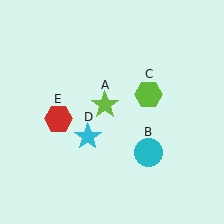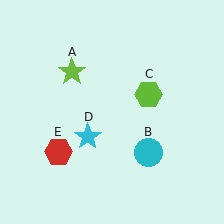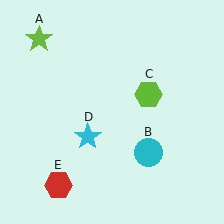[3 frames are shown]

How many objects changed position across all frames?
2 objects changed position: lime star (object A), red hexagon (object E).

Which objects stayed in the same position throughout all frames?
Cyan circle (object B) and lime hexagon (object C) and cyan star (object D) remained stationary.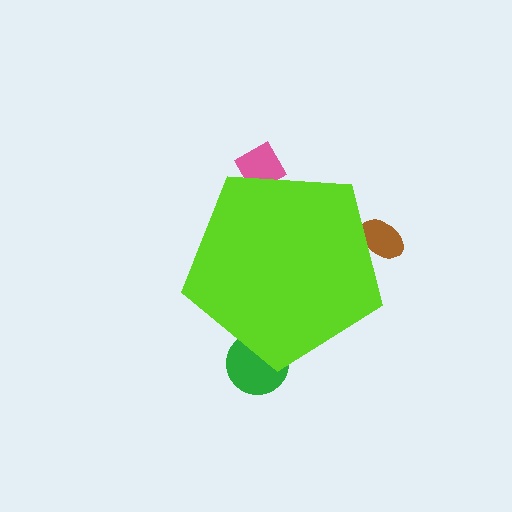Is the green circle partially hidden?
Yes, the green circle is partially hidden behind the lime pentagon.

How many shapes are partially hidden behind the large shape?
3 shapes are partially hidden.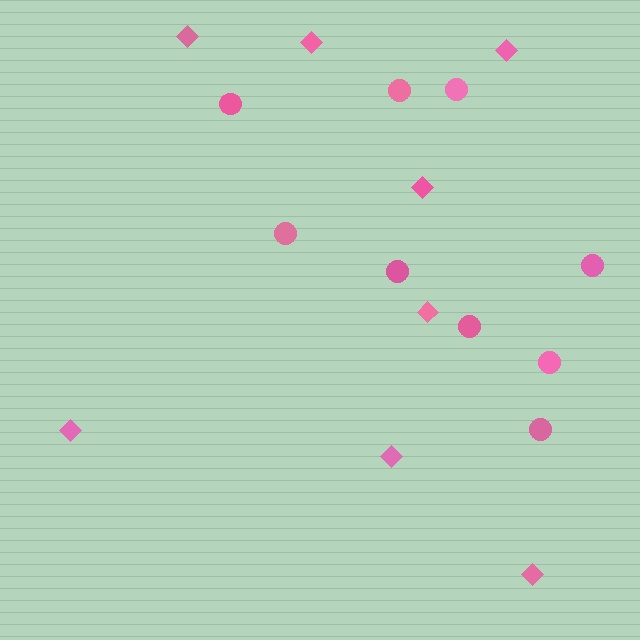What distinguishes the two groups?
There are 2 groups: one group of circles (9) and one group of diamonds (8).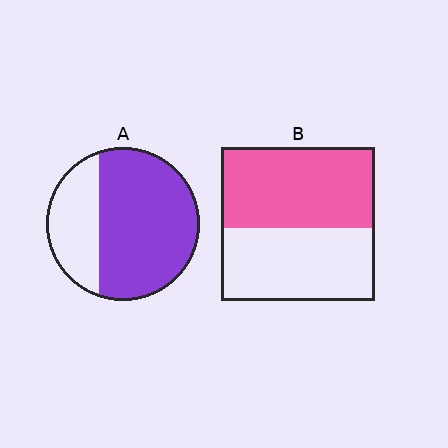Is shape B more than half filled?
Roughly half.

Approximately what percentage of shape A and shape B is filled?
A is approximately 70% and B is approximately 55%.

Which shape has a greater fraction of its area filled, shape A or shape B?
Shape A.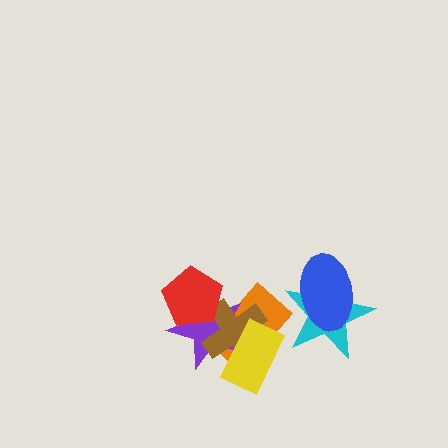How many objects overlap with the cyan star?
1 object overlaps with the cyan star.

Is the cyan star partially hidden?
Yes, it is partially covered by another shape.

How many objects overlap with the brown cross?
4 objects overlap with the brown cross.